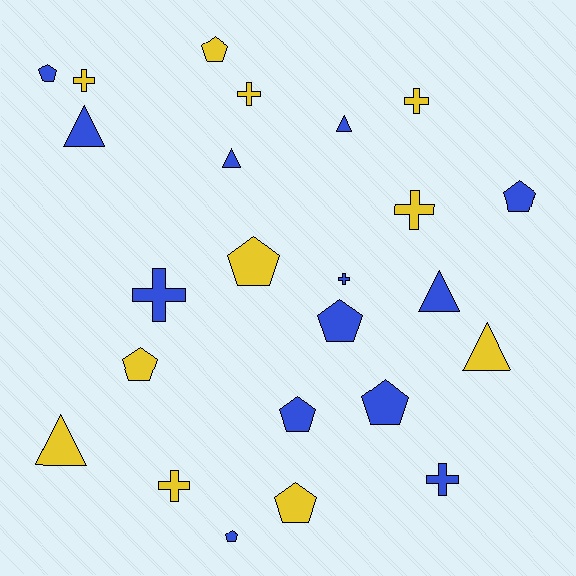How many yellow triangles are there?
There are 2 yellow triangles.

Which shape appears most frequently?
Pentagon, with 10 objects.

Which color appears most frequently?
Blue, with 13 objects.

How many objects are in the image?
There are 24 objects.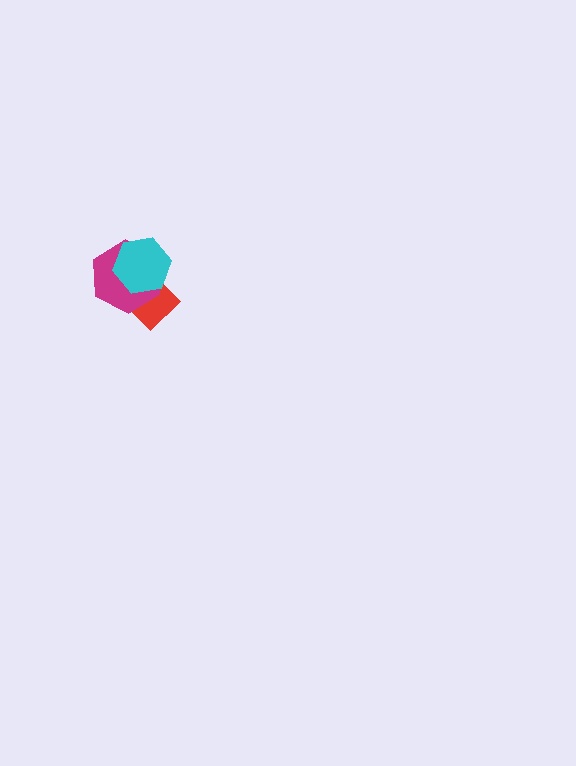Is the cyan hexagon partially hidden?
No, no other shape covers it.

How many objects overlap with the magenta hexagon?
2 objects overlap with the magenta hexagon.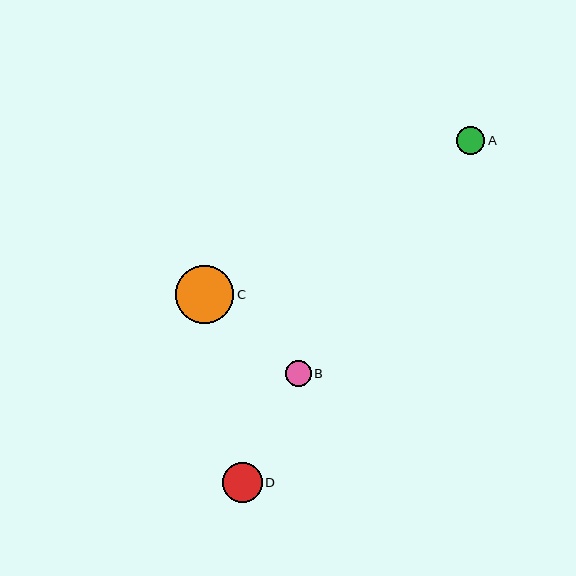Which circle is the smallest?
Circle B is the smallest with a size of approximately 26 pixels.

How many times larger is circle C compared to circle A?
Circle C is approximately 2.0 times the size of circle A.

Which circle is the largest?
Circle C is the largest with a size of approximately 58 pixels.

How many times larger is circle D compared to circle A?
Circle D is approximately 1.4 times the size of circle A.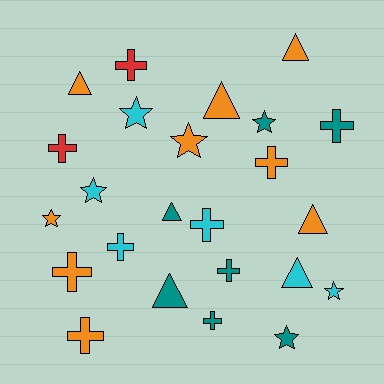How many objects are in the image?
There are 24 objects.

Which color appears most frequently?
Orange, with 9 objects.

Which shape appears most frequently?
Cross, with 10 objects.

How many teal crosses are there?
There are 3 teal crosses.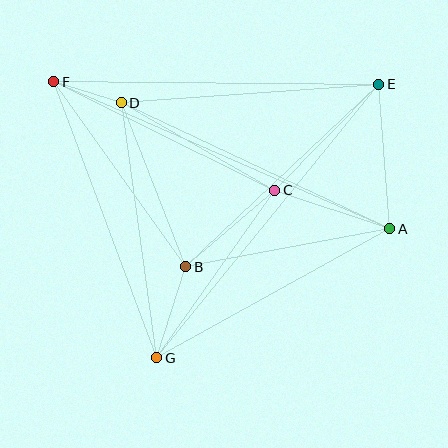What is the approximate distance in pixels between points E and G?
The distance between E and G is approximately 352 pixels.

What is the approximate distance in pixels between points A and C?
The distance between A and C is approximately 121 pixels.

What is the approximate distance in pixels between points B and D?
The distance between B and D is approximately 176 pixels.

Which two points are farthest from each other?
Points A and F are farthest from each other.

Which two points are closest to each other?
Points D and F are closest to each other.